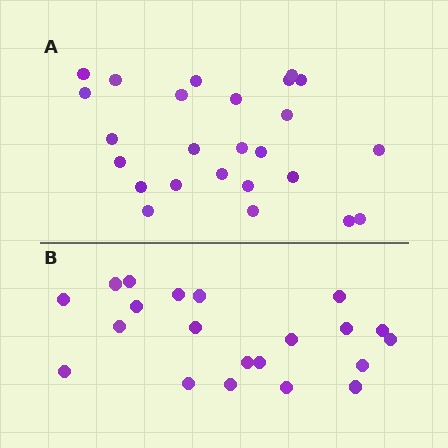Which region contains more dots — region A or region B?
Region A (the top region) has more dots.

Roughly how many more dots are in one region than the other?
Region A has about 4 more dots than region B.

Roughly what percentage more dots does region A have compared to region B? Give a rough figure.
About 20% more.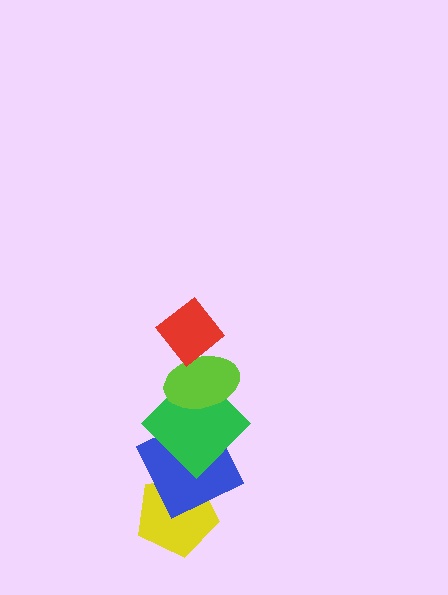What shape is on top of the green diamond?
The lime ellipse is on top of the green diamond.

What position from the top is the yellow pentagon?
The yellow pentagon is 5th from the top.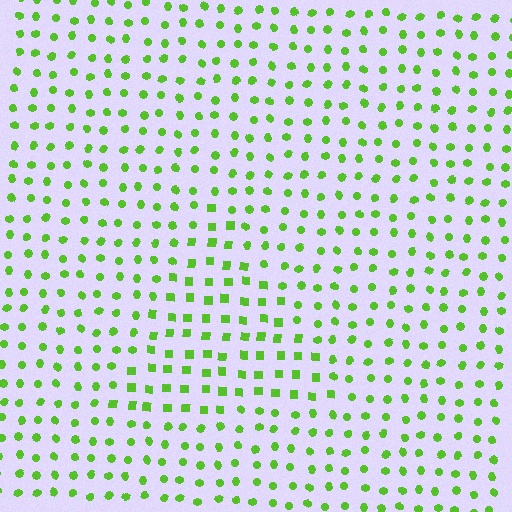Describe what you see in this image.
The image is filled with small lime elements arranged in a uniform grid. A triangle-shaped region contains squares, while the surrounding area contains circles. The boundary is defined purely by the change in element shape.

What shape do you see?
I see a triangle.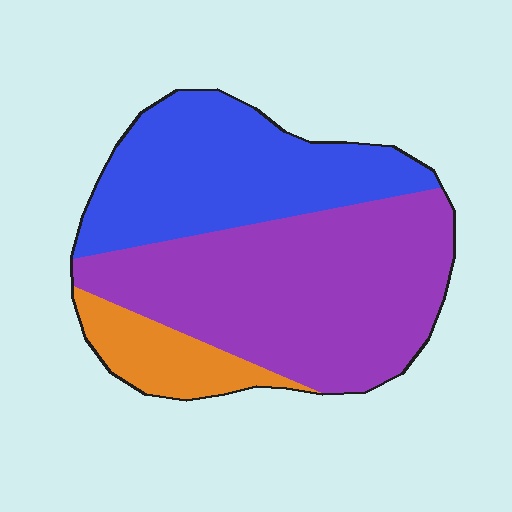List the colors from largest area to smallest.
From largest to smallest: purple, blue, orange.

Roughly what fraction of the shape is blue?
Blue takes up about three eighths (3/8) of the shape.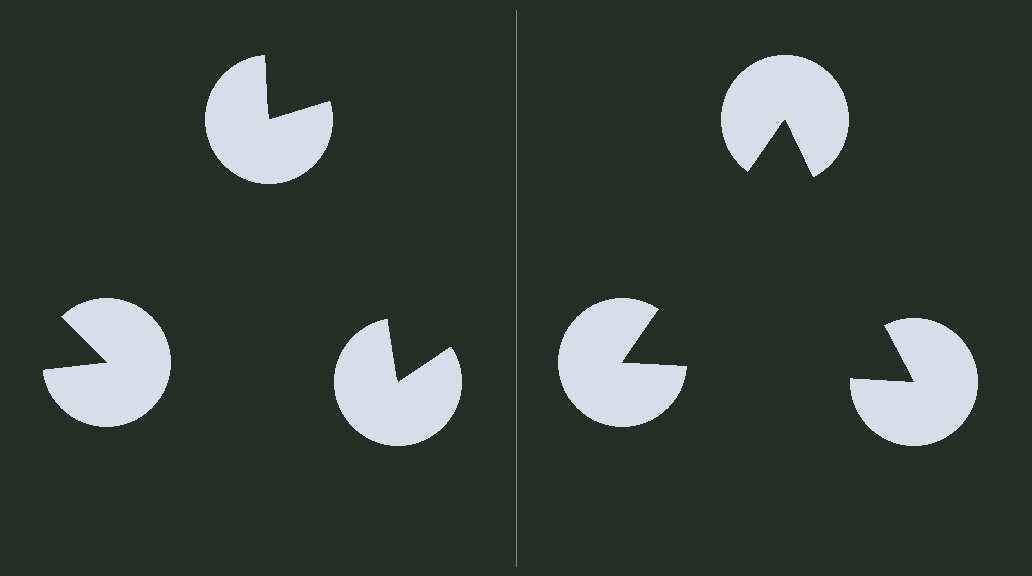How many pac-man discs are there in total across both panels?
6 — 3 on each side.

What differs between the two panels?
The pac-man discs are positioned identically on both sides; only the wedge orientations differ. On the right they align to a triangle; on the left they are misaligned.